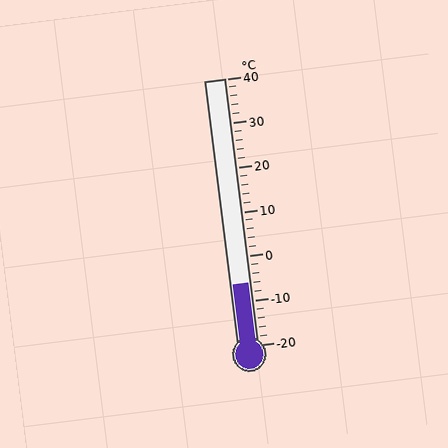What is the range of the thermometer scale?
The thermometer scale ranges from -20°C to 40°C.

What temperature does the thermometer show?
The thermometer shows approximately -6°C.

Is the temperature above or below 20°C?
The temperature is below 20°C.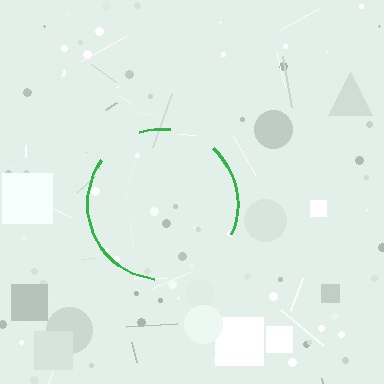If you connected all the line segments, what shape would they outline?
They would outline a circle.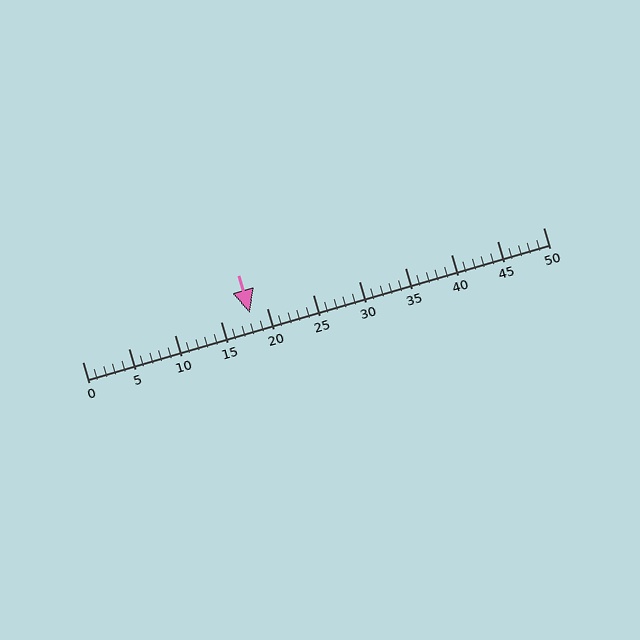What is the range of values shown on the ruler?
The ruler shows values from 0 to 50.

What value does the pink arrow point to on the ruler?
The pink arrow points to approximately 18.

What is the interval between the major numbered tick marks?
The major tick marks are spaced 5 units apart.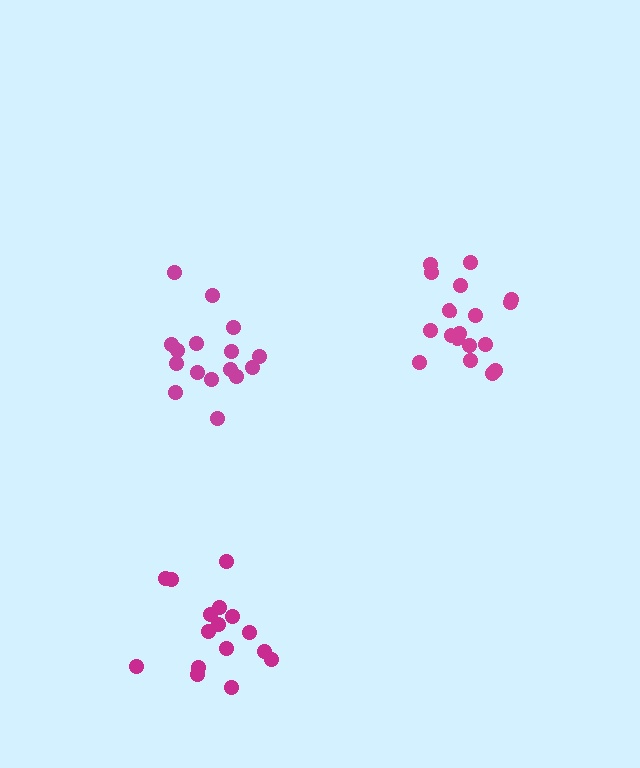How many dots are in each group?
Group 1: 16 dots, Group 2: 18 dots, Group 3: 16 dots (50 total).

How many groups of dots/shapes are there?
There are 3 groups.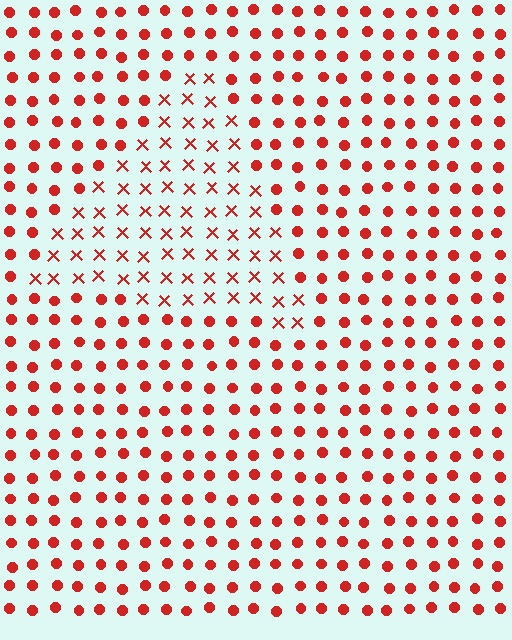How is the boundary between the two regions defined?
The boundary is defined by a change in element shape: X marks inside vs. circles outside. All elements share the same color and spacing.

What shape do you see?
I see a triangle.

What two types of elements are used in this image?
The image uses X marks inside the triangle region and circles outside it.